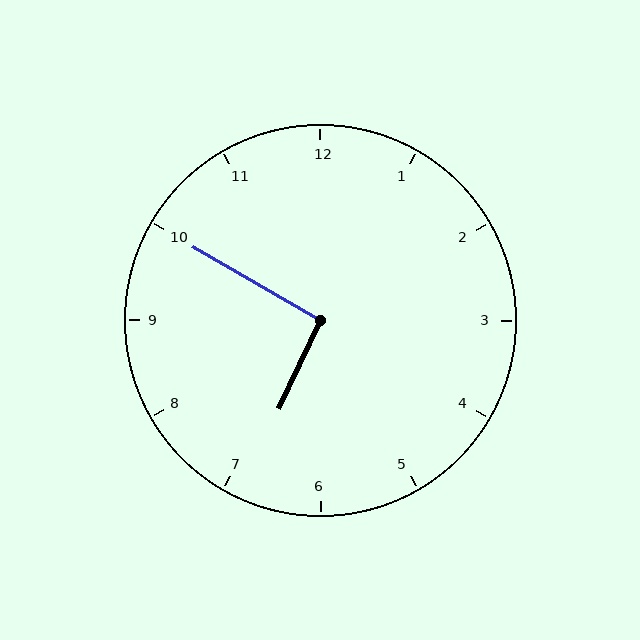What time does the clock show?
6:50.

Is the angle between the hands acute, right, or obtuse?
It is right.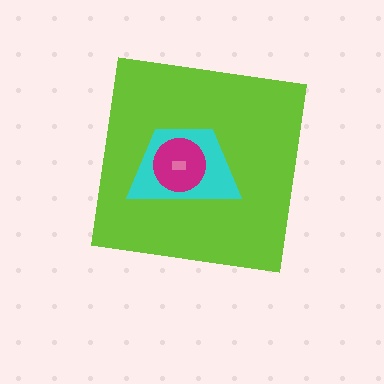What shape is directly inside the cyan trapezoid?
The magenta circle.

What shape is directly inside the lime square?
The cyan trapezoid.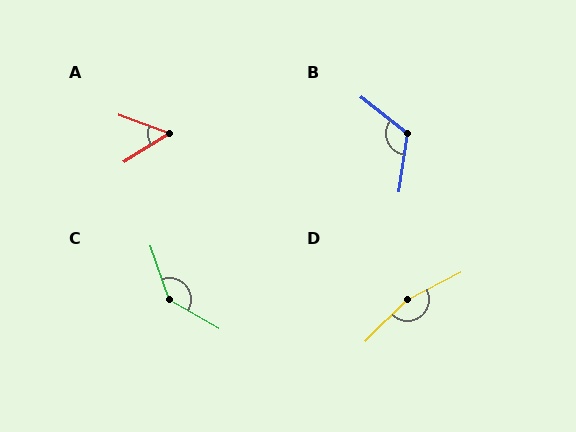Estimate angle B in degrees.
Approximately 120 degrees.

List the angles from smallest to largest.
A (51°), B (120°), C (140°), D (162°).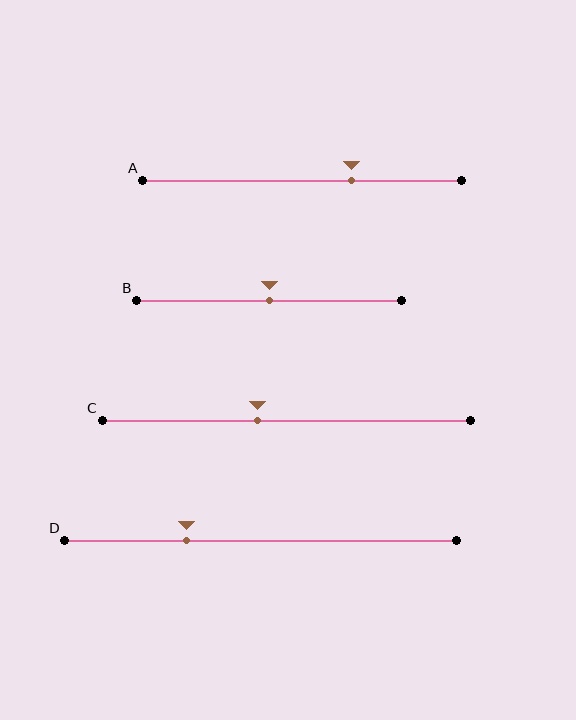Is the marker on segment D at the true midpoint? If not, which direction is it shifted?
No, the marker on segment D is shifted to the left by about 19% of the segment length.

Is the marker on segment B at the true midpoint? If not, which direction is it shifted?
Yes, the marker on segment B is at the true midpoint.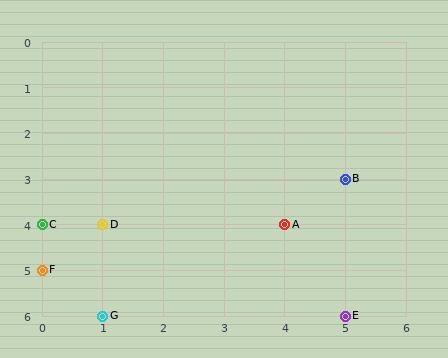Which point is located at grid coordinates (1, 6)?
Point G is at (1, 6).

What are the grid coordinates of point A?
Point A is at grid coordinates (4, 4).